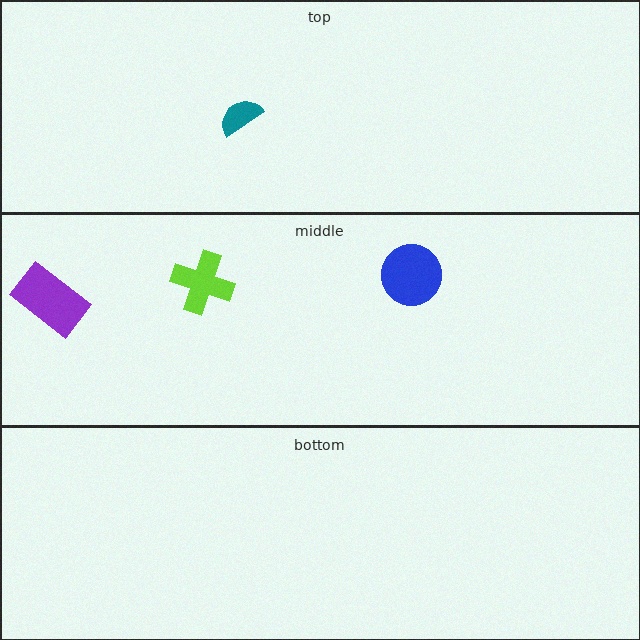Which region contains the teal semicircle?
The top region.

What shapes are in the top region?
The teal semicircle.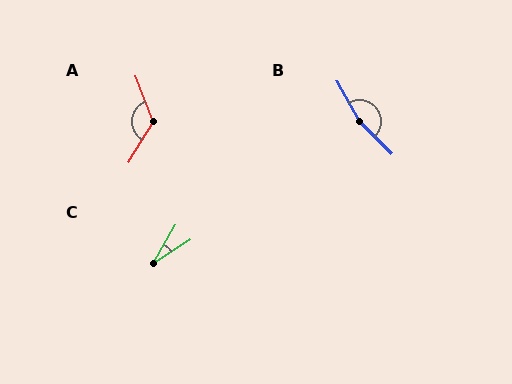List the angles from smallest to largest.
C (26°), A (127°), B (165°).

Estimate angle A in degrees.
Approximately 127 degrees.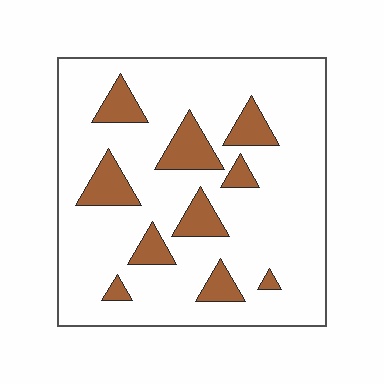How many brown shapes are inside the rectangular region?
10.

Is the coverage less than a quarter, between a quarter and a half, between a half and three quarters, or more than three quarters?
Less than a quarter.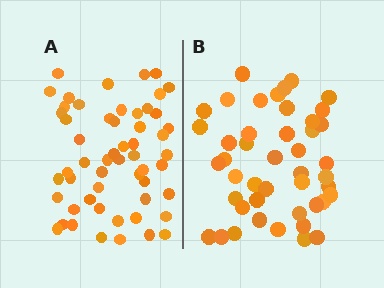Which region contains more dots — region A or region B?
Region A (the left region) has more dots.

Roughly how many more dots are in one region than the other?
Region A has roughly 10 or so more dots than region B.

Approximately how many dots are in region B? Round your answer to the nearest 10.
About 40 dots. (The exact count is 45, which rounds to 40.)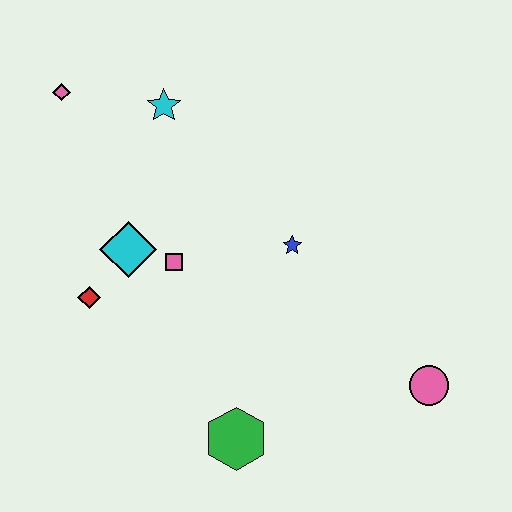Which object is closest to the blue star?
The pink square is closest to the blue star.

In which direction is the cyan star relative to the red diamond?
The cyan star is above the red diamond.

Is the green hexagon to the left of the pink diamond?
No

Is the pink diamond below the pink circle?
No